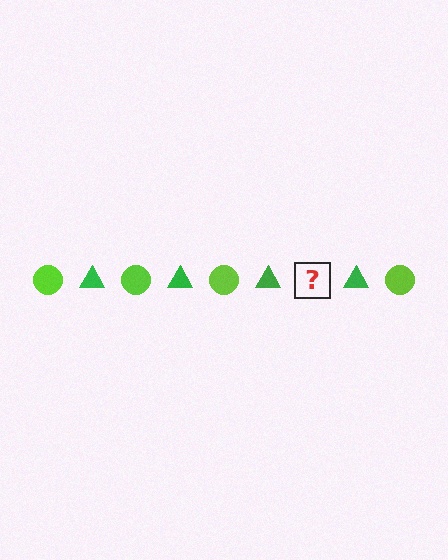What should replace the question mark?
The question mark should be replaced with a lime circle.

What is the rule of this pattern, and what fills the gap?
The rule is that the pattern alternates between lime circle and green triangle. The gap should be filled with a lime circle.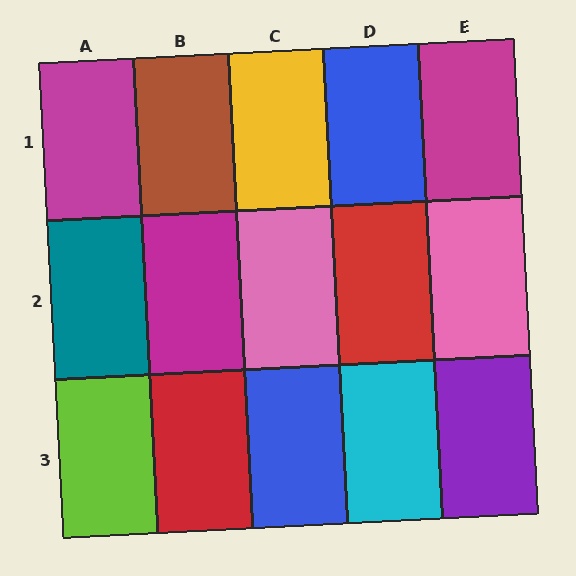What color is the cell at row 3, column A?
Lime.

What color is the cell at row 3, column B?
Red.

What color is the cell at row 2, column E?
Pink.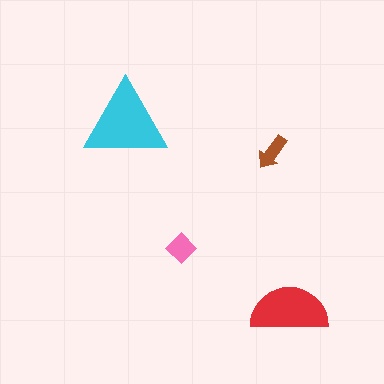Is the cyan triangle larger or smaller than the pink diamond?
Larger.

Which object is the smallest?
The brown arrow.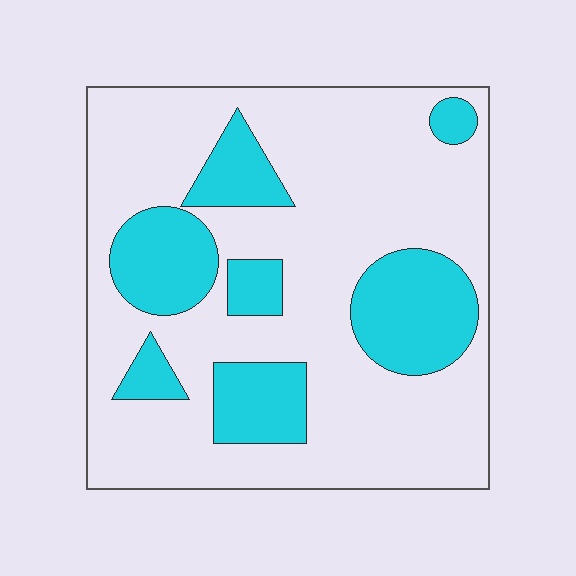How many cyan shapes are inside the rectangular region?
7.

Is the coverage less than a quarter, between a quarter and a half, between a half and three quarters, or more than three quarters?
Between a quarter and a half.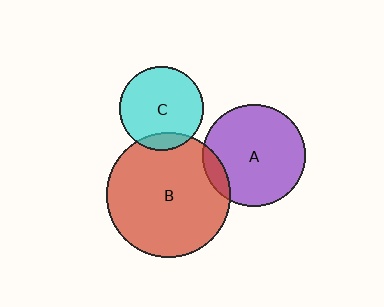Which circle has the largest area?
Circle B (red).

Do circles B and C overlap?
Yes.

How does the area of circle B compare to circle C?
Approximately 2.2 times.